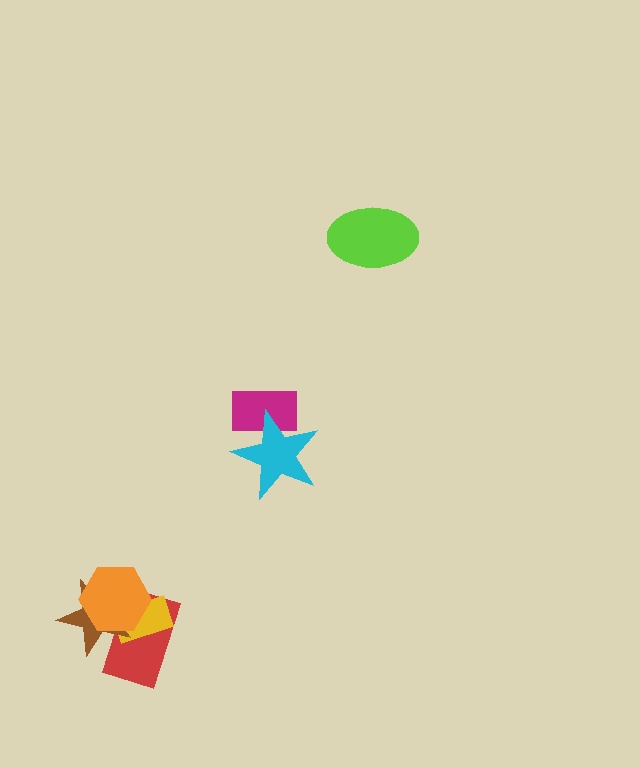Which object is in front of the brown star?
The orange hexagon is in front of the brown star.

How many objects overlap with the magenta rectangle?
1 object overlaps with the magenta rectangle.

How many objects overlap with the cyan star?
1 object overlaps with the cyan star.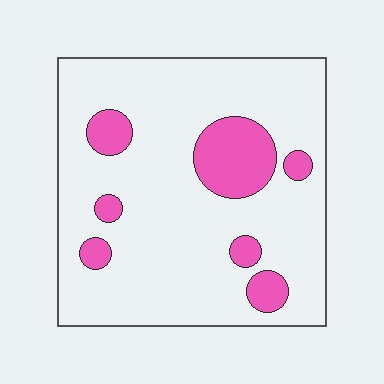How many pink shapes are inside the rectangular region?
7.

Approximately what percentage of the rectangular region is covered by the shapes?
Approximately 15%.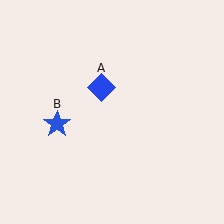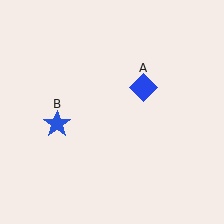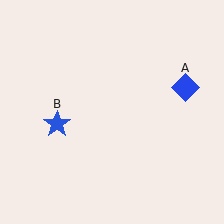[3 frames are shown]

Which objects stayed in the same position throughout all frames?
Blue star (object B) remained stationary.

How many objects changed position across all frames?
1 object changed position: blue diamond (object A).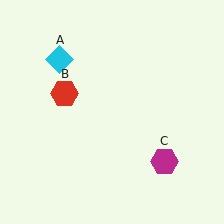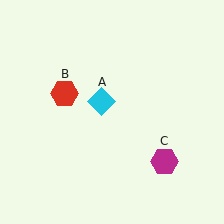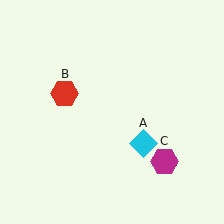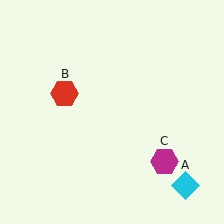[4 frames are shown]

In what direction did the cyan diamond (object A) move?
The cyan diamond (object A) moved down and to the right.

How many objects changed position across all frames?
1 object changed position: cyan diamond (object A).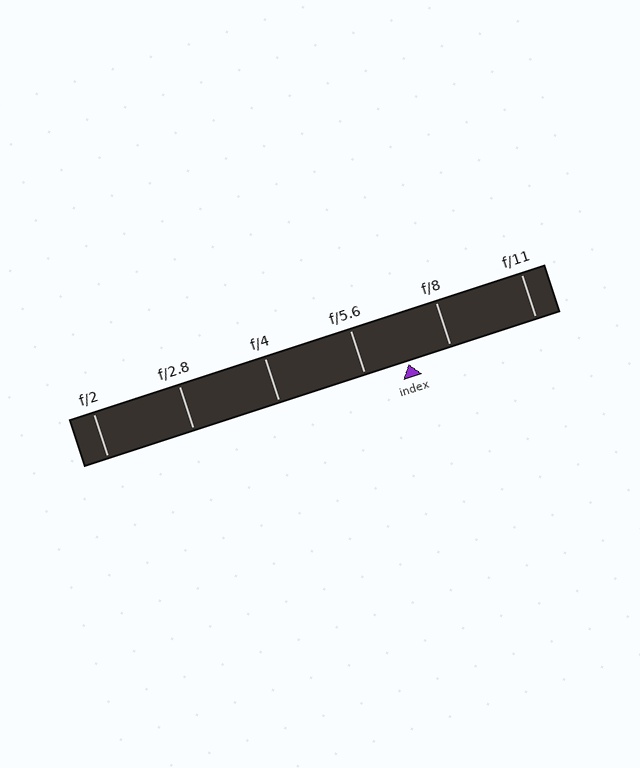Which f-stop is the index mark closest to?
The index mark is closest to f/8.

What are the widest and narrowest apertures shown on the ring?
The widest aperture shown is f/2 and the narrowest is f/11.